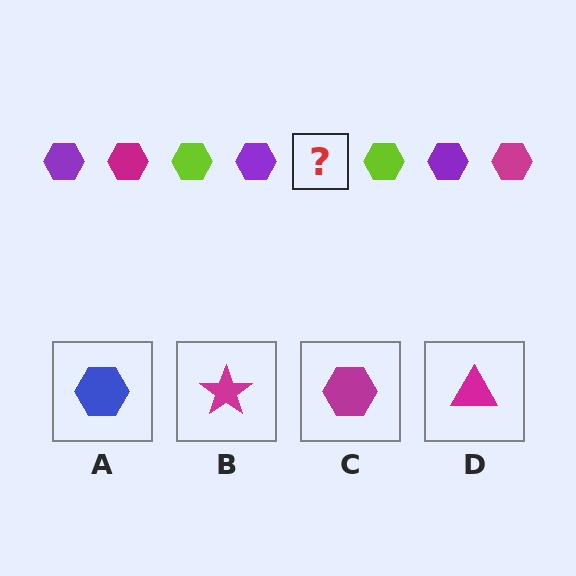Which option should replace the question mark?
Option C.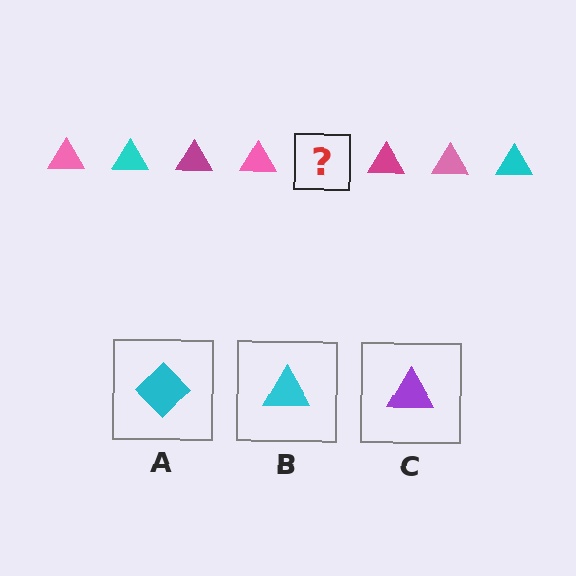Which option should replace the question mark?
Option B.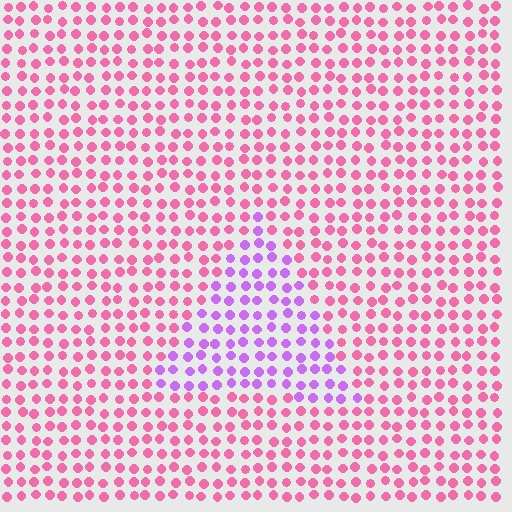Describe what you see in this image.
The image is filled with small pink elements in a uniform arrangement. A triangle-shaped region is visible where the elements are tinted to a slightly different hue, forming a subtle color boundary.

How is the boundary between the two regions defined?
The boundary is defined purely by a slight shift in hue (about 49 degrees). Spacing, size, and orientation are identical on both sides.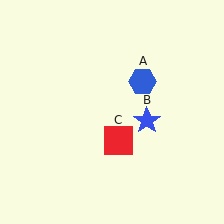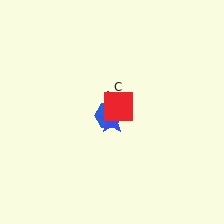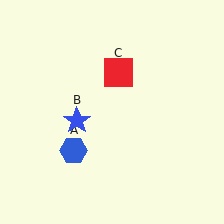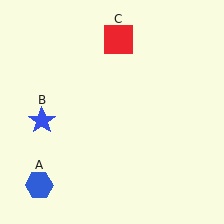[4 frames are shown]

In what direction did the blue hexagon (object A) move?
The blue hexagon (object A) moved down and to the left.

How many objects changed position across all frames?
3 objects changed position: blue hexagon (object A), blue star (object B), red square (object C).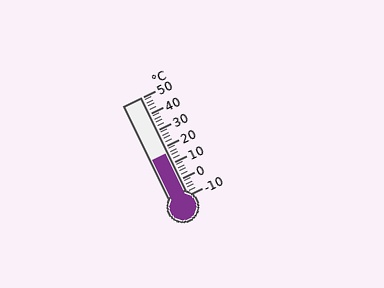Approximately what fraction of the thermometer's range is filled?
The thermometer is filled to approximately 45% of its range.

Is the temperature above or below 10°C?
The temperature is above 10°C.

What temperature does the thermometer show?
The thermometer shows approximately 16°C.